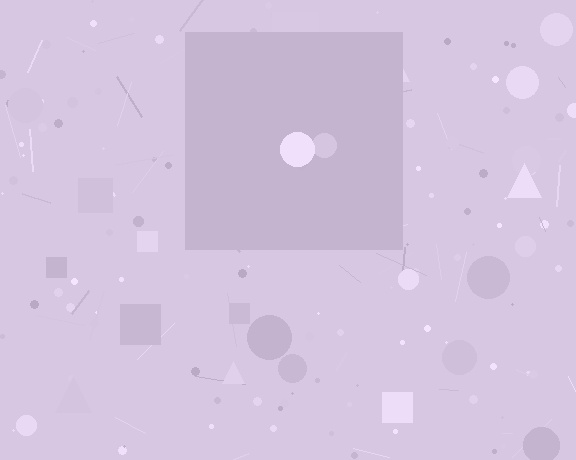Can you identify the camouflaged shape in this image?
The camouflaged shape is a square.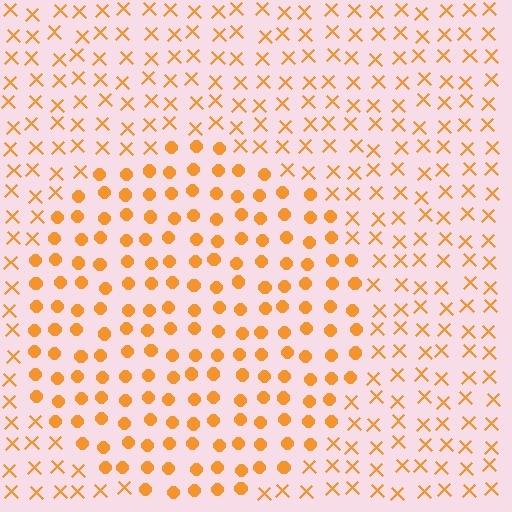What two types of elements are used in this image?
The image uses circles inside the circle region and X marks outside it.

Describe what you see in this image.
The image is filled with small orange elements arranged in a uniform grid. A circle-shaped region contains circles, while the surrounding area contains X marks. The boundary is defined purely by the change in element shape.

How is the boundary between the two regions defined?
The boundary is defined by a change in element shape: circles inside vs. X marks outside. All elements share the same color and spacing.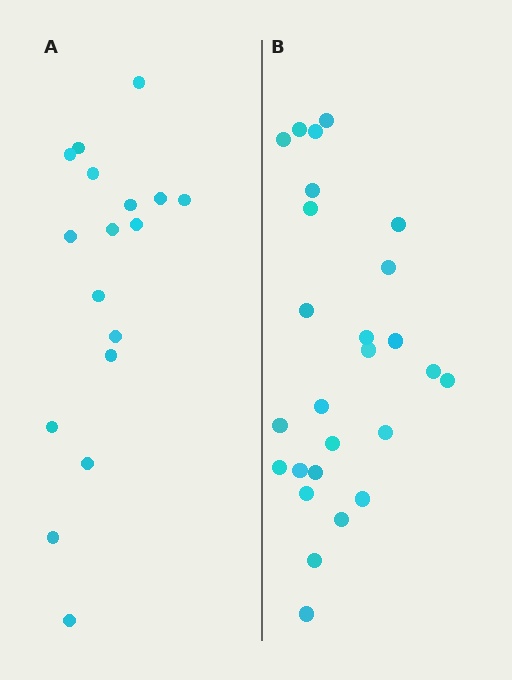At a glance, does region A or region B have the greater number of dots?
Region B (the right region) has more dots.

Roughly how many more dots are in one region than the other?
Region B has roughly 8 or so more dots than region A.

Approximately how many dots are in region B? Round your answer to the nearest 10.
About 30 dots. (The exact count is 26, which rounds to 30.)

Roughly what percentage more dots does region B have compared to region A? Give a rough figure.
About 55% more.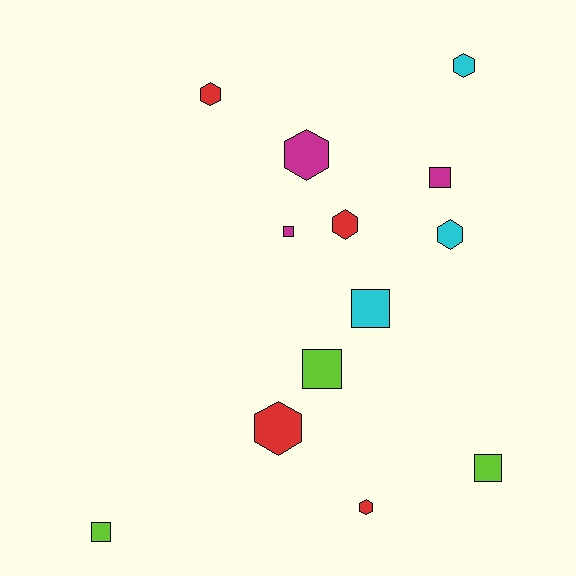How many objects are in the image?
There are 13 objects.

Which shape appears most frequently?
Hexagon, with 7 objects.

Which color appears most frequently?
Red, with 4 objects.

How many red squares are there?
There are no red squares.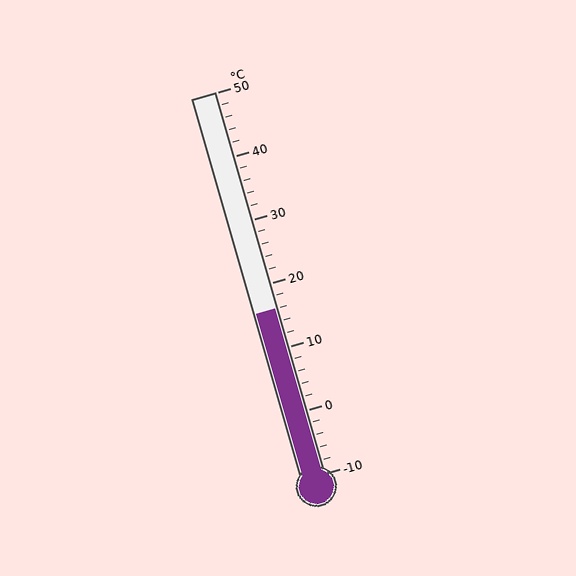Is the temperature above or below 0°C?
The temperature is above 0°C.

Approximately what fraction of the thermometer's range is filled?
The thermometer is filled to approximately 45% of its range.